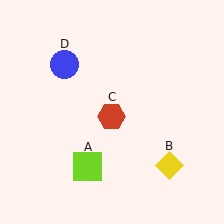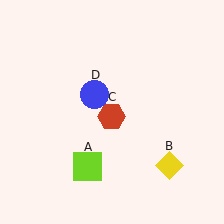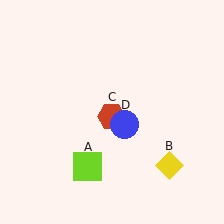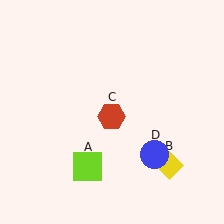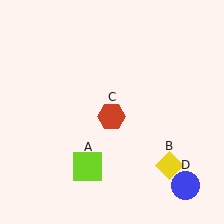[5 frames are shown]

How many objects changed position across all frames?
1 object changed position: blue circle (object D).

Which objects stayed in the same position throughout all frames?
Lime square (object A) and yellow diamond (object B) and red hexagon (object C) remained stationary.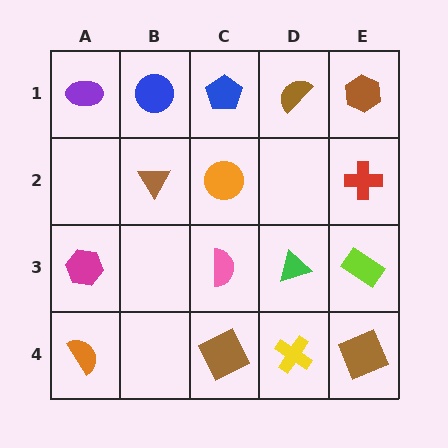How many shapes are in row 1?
5 shapes.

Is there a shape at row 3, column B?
No, that cell is empty.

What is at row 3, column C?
A pink semicircle.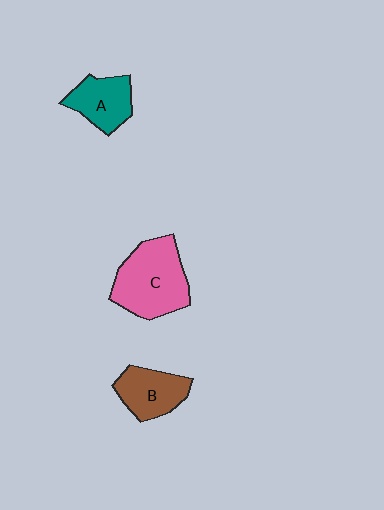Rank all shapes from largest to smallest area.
From largest to smallest: C (pink), B (brown), A (teal).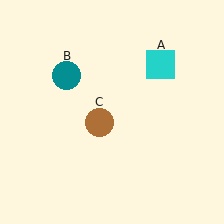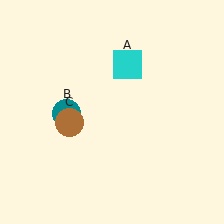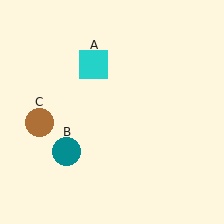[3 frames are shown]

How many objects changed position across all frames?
3 objects changed position: cyan square (object A), teal circle (object B), brown circle (object C).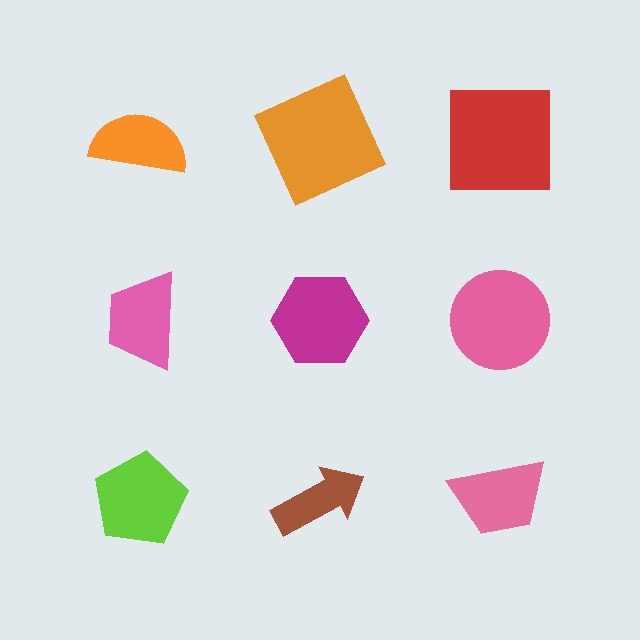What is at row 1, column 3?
A red square.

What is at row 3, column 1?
A lime pentagon.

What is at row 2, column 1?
A pink trapezoid.